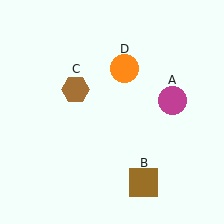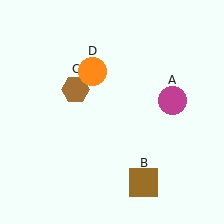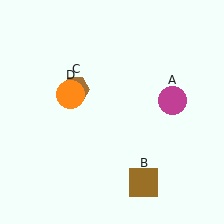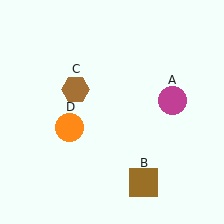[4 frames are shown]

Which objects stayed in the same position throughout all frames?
Magenta circle (object A) and brown square (object B) and brown hexagon (object C) remained stationary.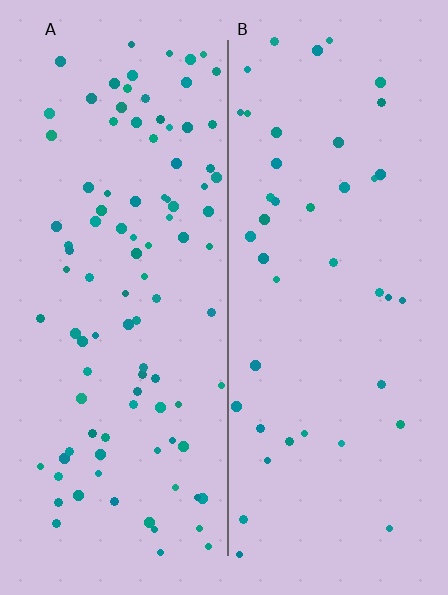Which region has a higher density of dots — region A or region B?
A (the left).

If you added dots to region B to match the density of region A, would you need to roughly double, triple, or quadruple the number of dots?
Approximately double.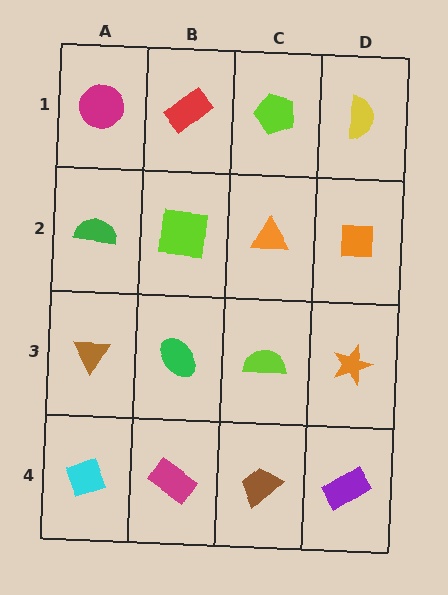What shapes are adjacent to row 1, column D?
An orange square (row 2, column D), a lime pentagon (row 1, column C).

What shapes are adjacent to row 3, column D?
An orange square (row 2, column D), a purple rectangle (row 4, column D), a lime semicircle (row 3, column C).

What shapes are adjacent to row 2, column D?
A yellow semicircle (row 1, column D), an orange star (row 3, column D), an orange triangle (row 2, column C).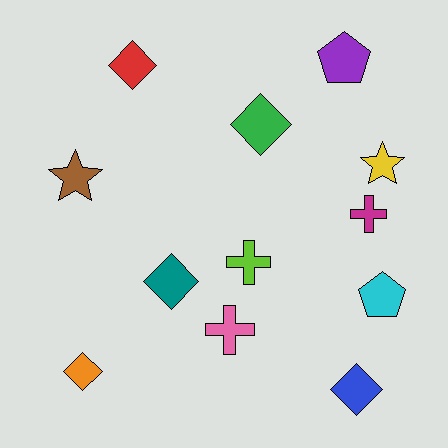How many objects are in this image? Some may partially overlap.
There are 12 objects.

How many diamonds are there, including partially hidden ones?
There are 5 diamonds.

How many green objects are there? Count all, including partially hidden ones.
There is 1 green object.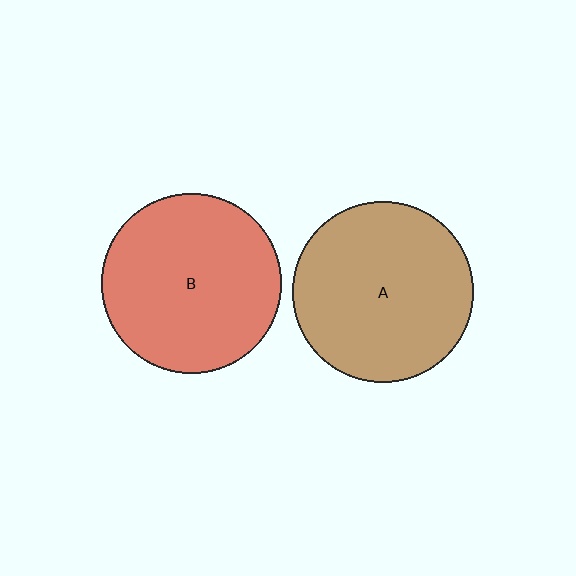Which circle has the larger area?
Circle A (brown).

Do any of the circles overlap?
No, none of the circles overlap.